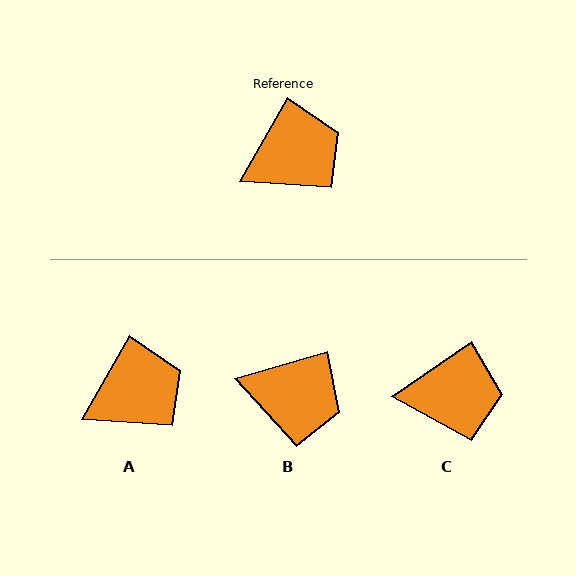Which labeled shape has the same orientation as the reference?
A.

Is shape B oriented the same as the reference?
No, it is off by about 44 degrees.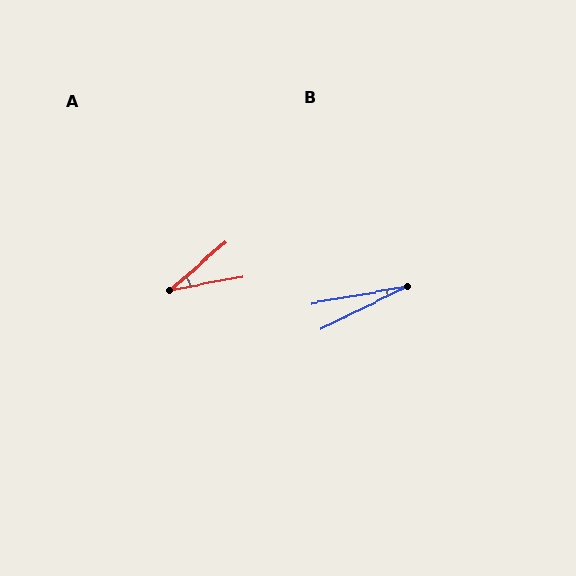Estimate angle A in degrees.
Approximately 30 degrees.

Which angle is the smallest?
B, at approximately 16 degrees.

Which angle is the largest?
A, at approximately 30 degrees.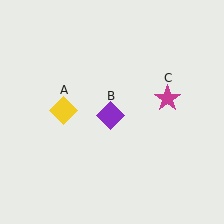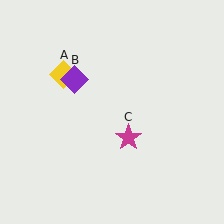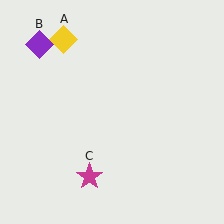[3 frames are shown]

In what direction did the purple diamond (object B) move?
The purple diamond (object B) moved up and to the left.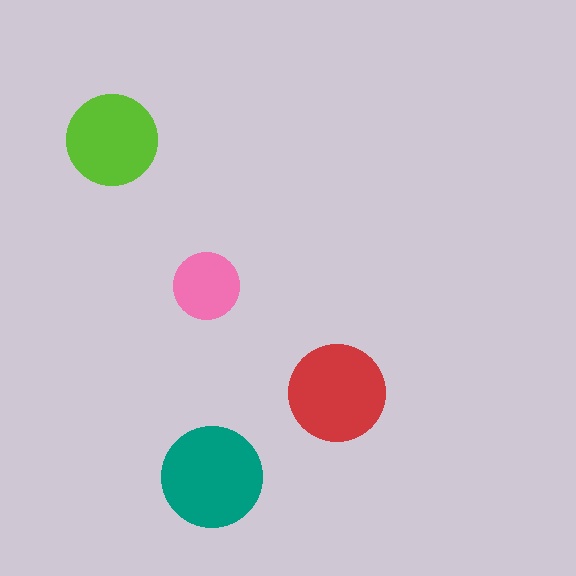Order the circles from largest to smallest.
the teal one, the red one, the lime one, the pink one.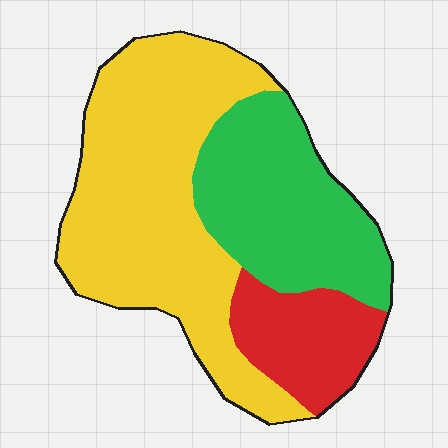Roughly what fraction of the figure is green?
Green covers around 30% of the figure.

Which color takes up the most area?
Yellow, at roughly 55%.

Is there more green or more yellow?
Yellow.